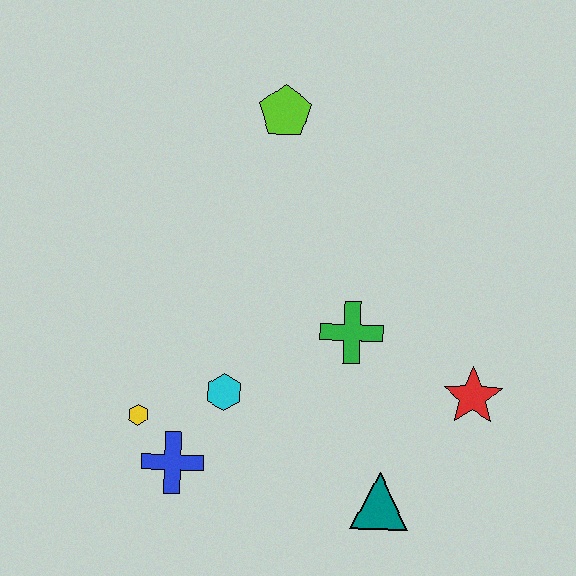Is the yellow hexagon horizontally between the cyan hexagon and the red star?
No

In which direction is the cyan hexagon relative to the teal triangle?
The cyan hexagon is to the left of the teal triangle.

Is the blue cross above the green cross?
No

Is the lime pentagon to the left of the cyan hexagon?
No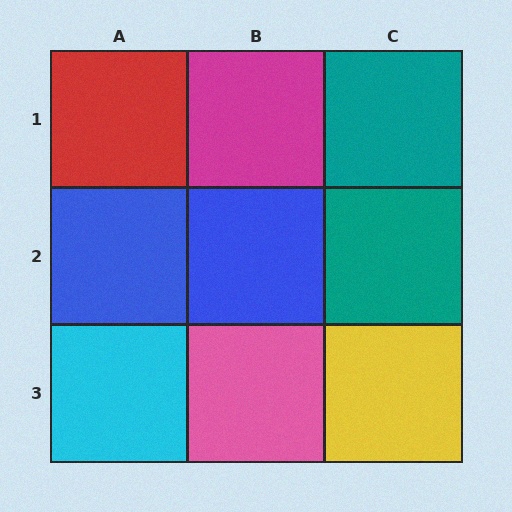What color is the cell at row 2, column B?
Blue.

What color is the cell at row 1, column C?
Teal.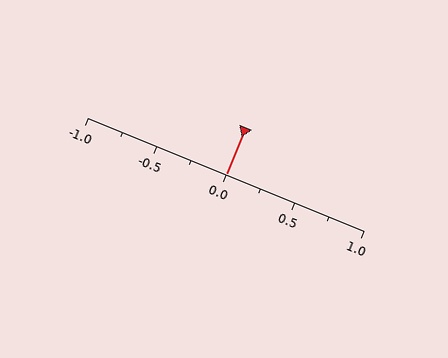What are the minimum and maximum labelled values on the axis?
The axis runs from -1.0 to 1.0.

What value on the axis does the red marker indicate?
The marker indicates approximately 0.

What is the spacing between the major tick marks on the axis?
The major ticks are spaced 0.5 apart.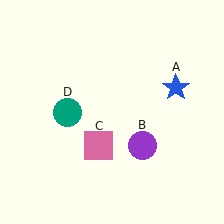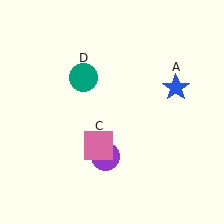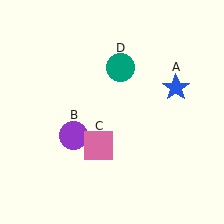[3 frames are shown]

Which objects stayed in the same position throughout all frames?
Blue star (object A) and pink square (object C) remained stationary.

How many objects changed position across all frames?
2 objects changed position: purple circle (object B), teal circle (object D).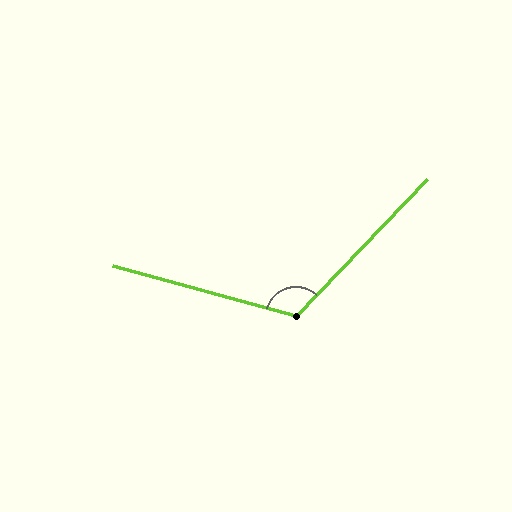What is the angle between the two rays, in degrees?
Approximately 119 degrees.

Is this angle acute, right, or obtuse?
It is obtuse.